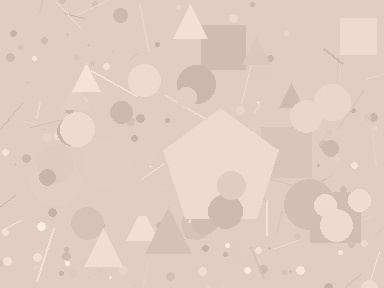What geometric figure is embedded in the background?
A pentagon is embedded in the background.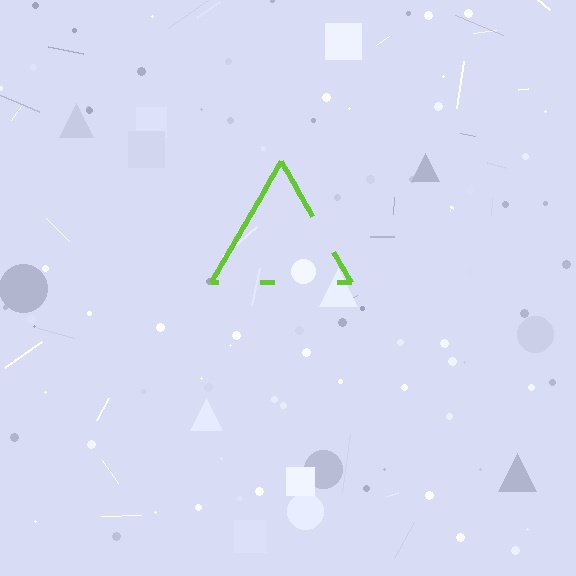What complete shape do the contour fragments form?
The contour fragments form a triangle.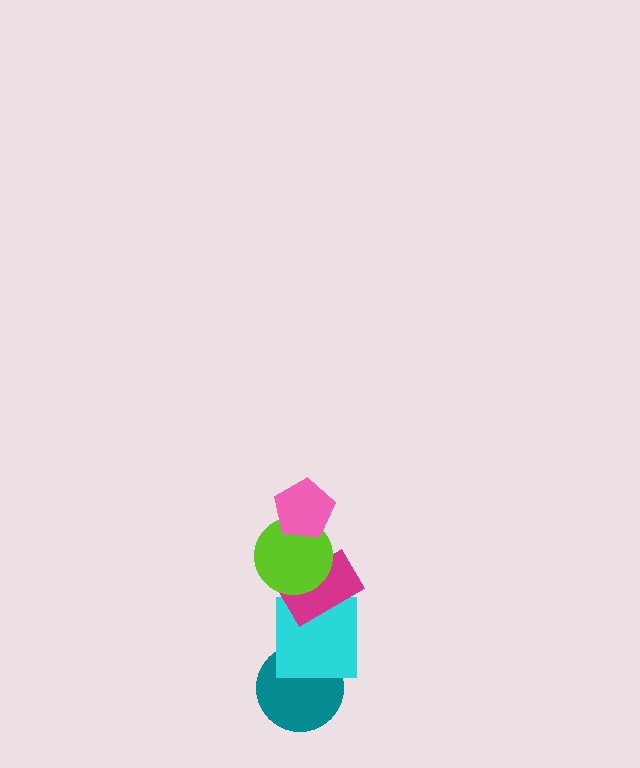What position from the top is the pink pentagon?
The pink pentagon is 1st from the top.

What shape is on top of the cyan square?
The magenta rectangle is on top of the cyan square.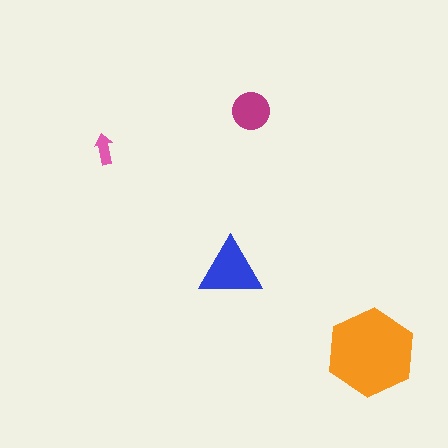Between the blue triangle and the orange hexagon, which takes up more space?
The orange hexagon.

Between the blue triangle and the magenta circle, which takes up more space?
The blue triangle.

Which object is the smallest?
The pink arrow.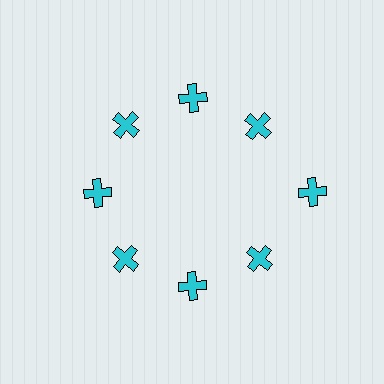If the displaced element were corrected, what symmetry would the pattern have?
It would have 8-fold rotational symmetry — the pattern would map onto itself every 45 degrees.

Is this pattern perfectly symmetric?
No. The 8 cyan crosses are arranged in a ring, but one element near the 3 o'clock position is pushed outward from the center, breaking the 8-fold rotational symmetry.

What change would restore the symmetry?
The symmetry would be restored by moving it inward, back onto the ring so that all 8 crosses sit at equal angles and equal distance from the center.